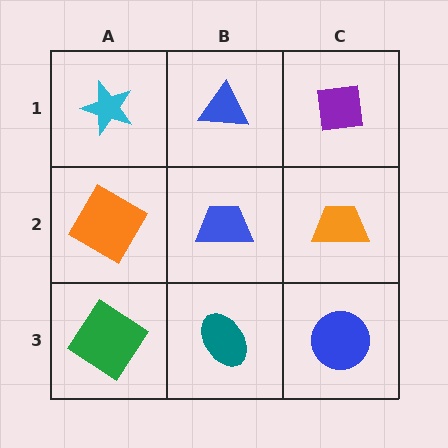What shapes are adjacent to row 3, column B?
A blue trapezoid (row 2, column B), a green diamond (row 3, column A), a blue circle (row 3, column C).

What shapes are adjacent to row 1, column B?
A blue trapezoid (row 2, column B), a cyan star (row 1, column A), a purple square (row 1, column C).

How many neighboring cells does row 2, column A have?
3.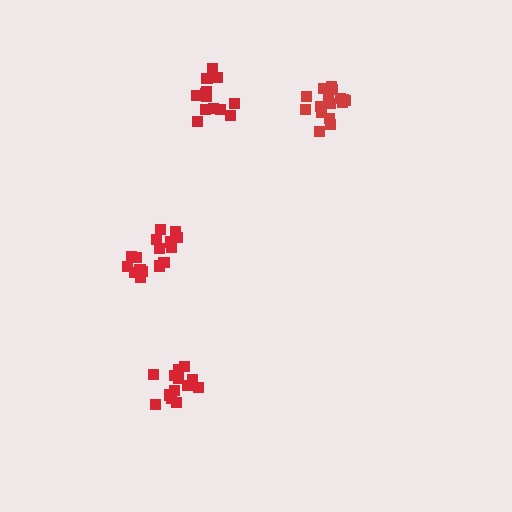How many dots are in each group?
Group 1: 16 dots, Group 2: 13 dots, Group 3: 14 dots, Group 4: 16 dots (59 total).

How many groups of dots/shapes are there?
There are 4 groups.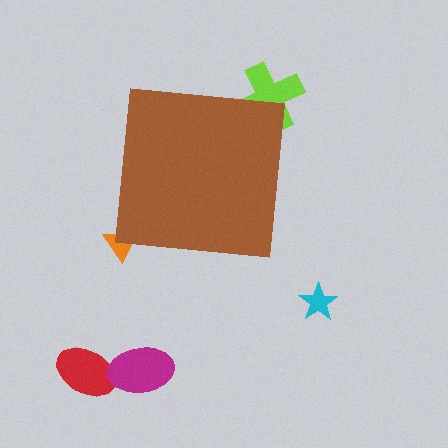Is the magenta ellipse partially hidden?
No, the magenta ellipse is fully visible.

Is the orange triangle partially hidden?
Yes, the orange triangle is partially hidden behind the brown square.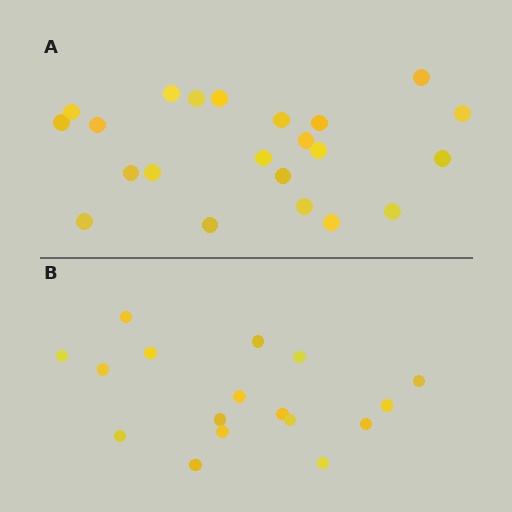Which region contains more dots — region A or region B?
Region A (the top region) has more dots.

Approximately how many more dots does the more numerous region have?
Region A has about 5 more dots than region B.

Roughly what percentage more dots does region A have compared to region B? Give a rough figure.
About 30% more.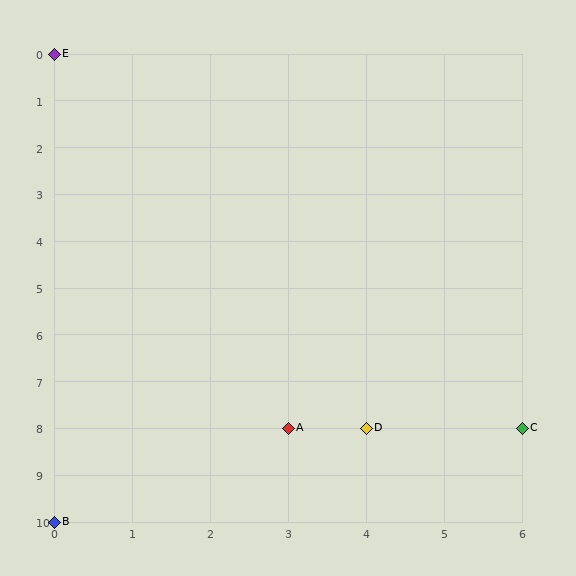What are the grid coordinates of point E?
Point E is at grid coordinates (0, 0).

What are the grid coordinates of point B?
Point B is at grid coordinates (0, 10).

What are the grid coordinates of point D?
Point D is at grid coordinates (4, 8).